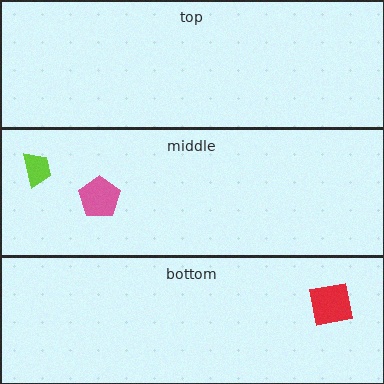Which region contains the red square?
The bottom region.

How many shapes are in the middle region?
2.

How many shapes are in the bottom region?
1.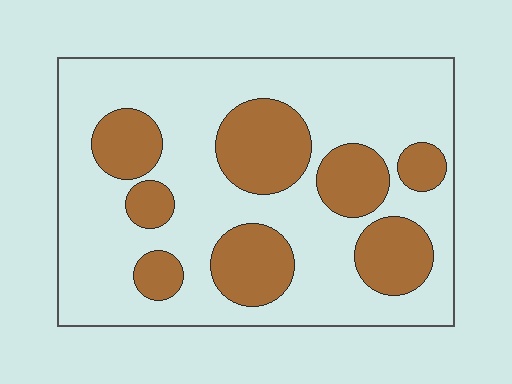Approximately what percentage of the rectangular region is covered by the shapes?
Approximately 30%.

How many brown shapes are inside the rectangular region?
8.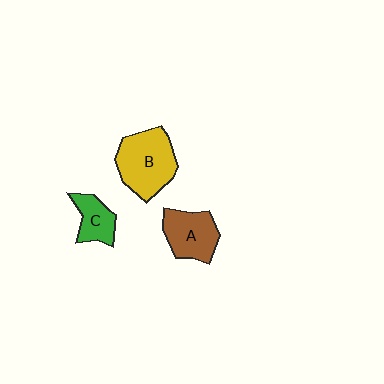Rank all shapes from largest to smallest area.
From largest to smallest: B (yellow), A (brown), C (green).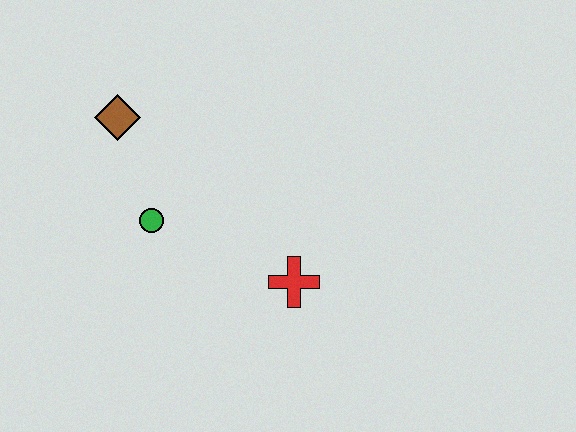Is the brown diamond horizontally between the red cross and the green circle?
No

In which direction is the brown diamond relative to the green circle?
The brown diamond is above the green circle.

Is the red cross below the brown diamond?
Yes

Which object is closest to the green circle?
The brown diamond is closest to the green circle.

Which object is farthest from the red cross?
The brown diamond is farthest from the red cross.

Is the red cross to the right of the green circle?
Yes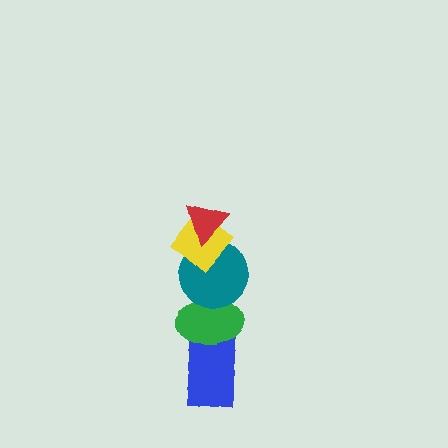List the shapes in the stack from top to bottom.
From top to bottom: the red triangle, the yellow diamond, the teal circle, the green ellipse, the blue rectangle.